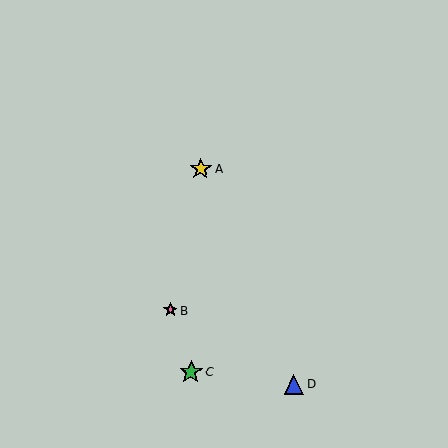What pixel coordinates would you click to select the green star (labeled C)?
Click at (191, 372) to select the green star C.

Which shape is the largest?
The green star (labeled C) is the largest.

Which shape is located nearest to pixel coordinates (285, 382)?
The blue triangle (labeled D) at (294, 384) is nearest to that location.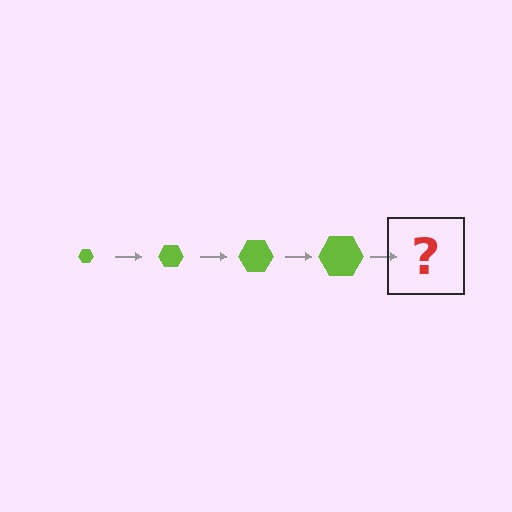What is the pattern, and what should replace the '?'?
The pattern is that the hexagon gets progressively larger each step. The '?' should be a lime hexagon, larger than the previous one.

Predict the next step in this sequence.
The next step is a lime hexagon, larger than the previous one.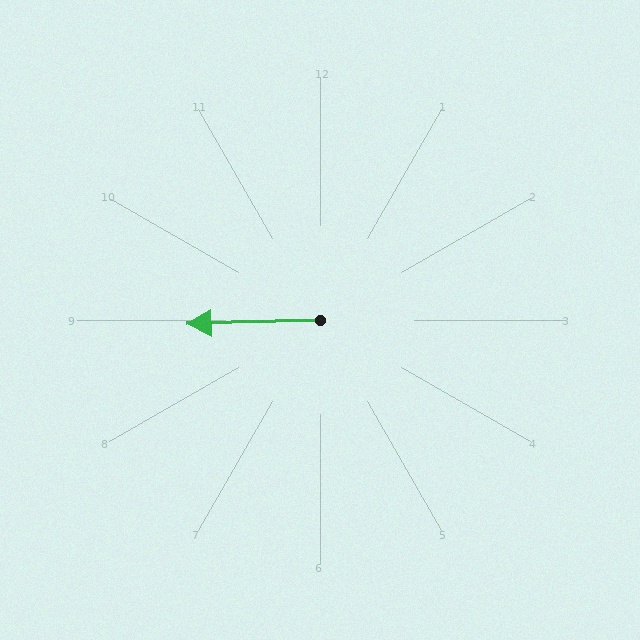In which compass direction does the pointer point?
West.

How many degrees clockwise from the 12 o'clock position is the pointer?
Approximately 268 degrees.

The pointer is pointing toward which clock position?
Roughly 9 o'clock.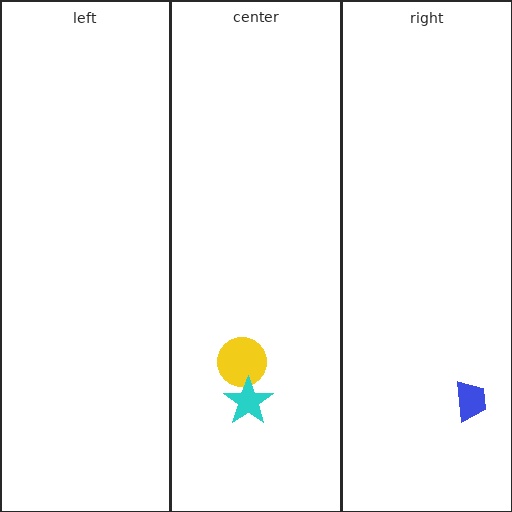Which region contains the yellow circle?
The center region.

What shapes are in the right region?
The blue trapezoid.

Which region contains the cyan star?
The center region.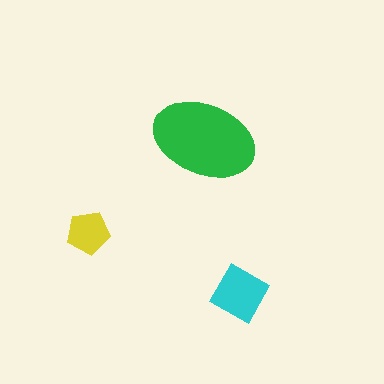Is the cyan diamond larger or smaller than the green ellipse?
Smaller.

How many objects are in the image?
There are 3 objects in the image.